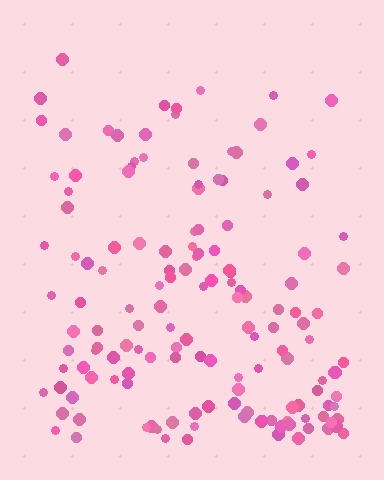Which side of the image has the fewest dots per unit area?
The top.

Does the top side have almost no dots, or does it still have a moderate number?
Still a moderate number, just noticeably fewer than the bottom.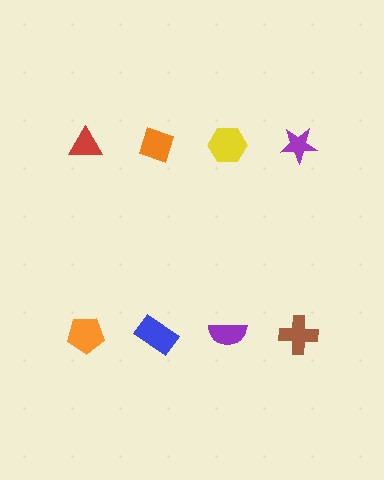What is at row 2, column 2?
A blue rectangle.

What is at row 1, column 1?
A red triangle.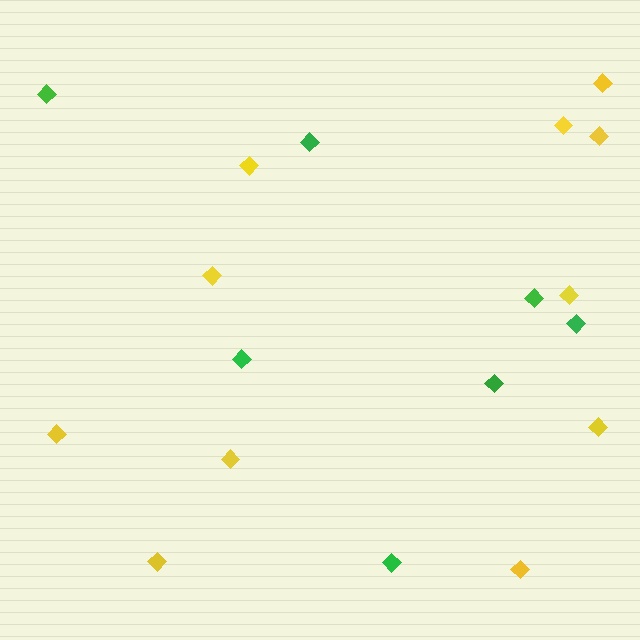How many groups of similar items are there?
There are 2 groups: one group of yellow diamonds (11) and one group of green diamonds (7).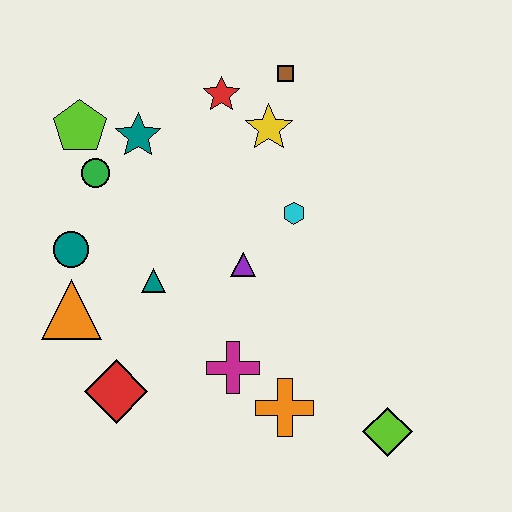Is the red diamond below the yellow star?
Yes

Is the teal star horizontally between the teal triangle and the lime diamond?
No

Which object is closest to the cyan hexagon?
The purple triangle is closest to the cyan hexagon.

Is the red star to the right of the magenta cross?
No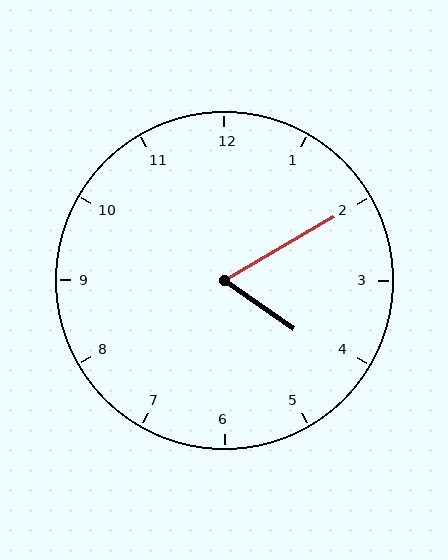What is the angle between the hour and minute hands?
Approximately 65 degrees.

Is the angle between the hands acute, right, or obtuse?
It is acute.